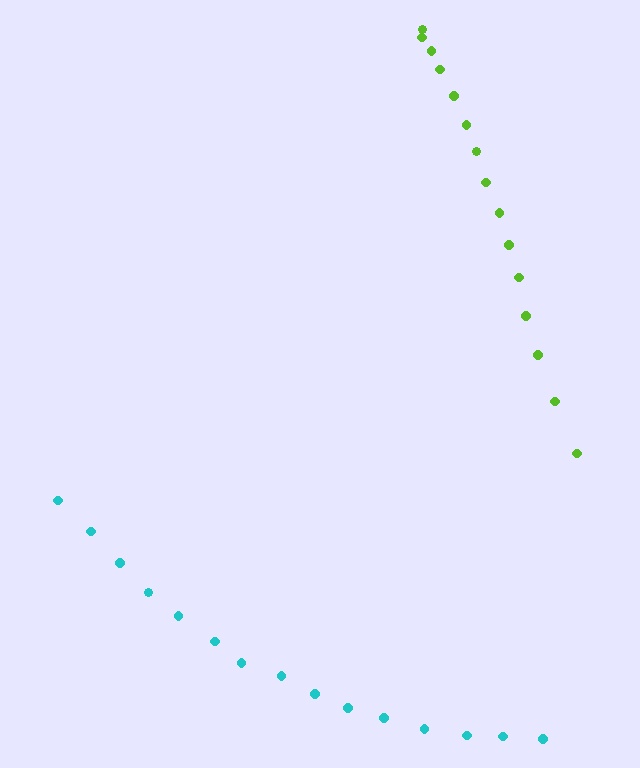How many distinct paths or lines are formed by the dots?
There are 2 distinct paths.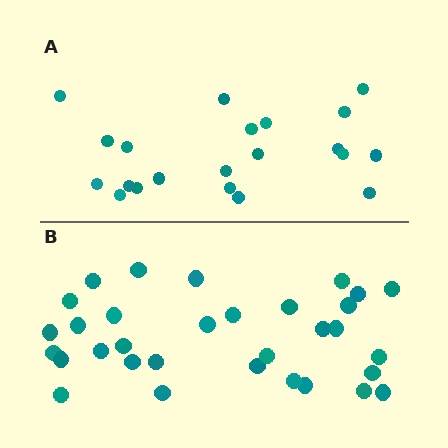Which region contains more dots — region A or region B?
Region B (the bottom region) has more dots.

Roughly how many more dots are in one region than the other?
Region B has roughly 12 or so more dots than region A.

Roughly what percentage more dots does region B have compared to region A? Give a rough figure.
About 50% more.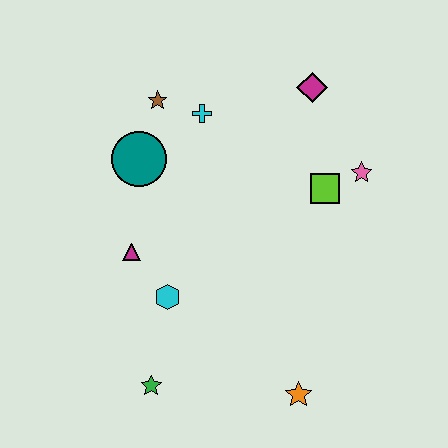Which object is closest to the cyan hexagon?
The magenta triangle is closest to the cyan hexagon.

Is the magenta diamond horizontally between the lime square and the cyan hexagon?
Yes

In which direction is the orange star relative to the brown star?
The orange star is below the brown star.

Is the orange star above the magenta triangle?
No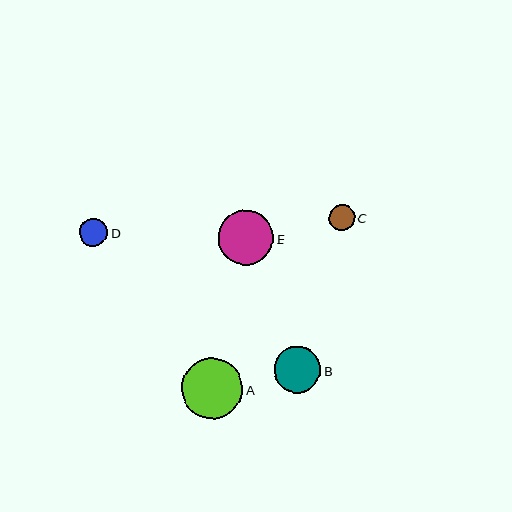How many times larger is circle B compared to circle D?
Circle B is approximately 1.7 times the size of circle D.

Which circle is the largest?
Circle A is the largest with a size of approximately 61 pixels.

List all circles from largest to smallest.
From largest to smallest: A, E, B, D, C.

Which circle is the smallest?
Circle C is the smallest with a size of approximately 26 pixels.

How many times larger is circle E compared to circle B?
Circle E is approximately 1.2 times the size of circle B.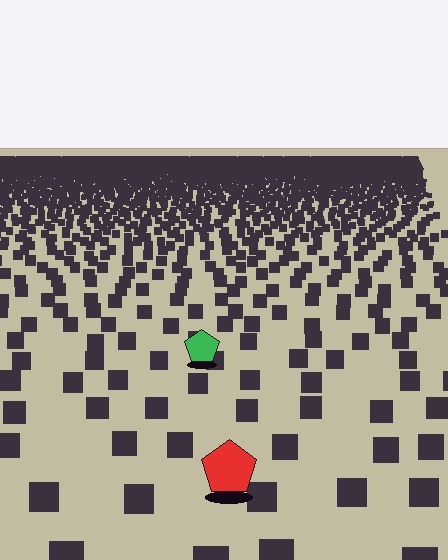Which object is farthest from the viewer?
The green pentagon is farthest from the viewer. It appears smaller and the ground texture around it is denser.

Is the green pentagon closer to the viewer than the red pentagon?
No. The red pentagon is closer — you can tell from the texture gradient: the ground texture is coarser near it.